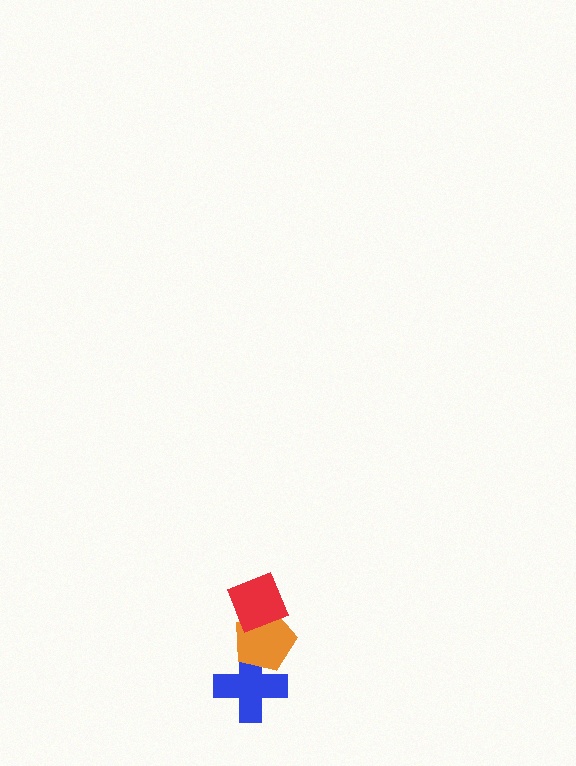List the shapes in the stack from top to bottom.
From top to bottom: the red diamond, the orange pentagon, the blue cross.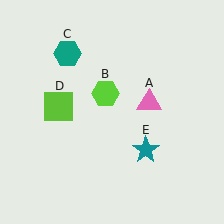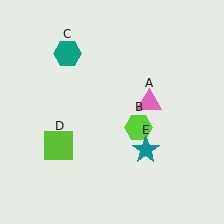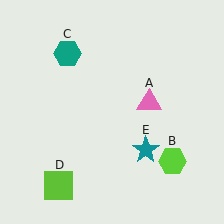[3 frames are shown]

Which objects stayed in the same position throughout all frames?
Pink triangle (object A) and teal hexagon (object C) and teal star (object E) remained stationary.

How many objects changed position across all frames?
2 objects changed position: lime hexagon (object B), lime square (object D).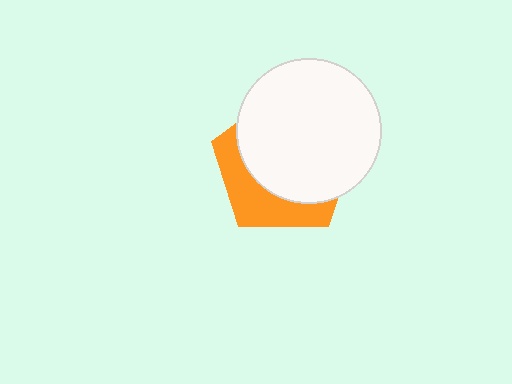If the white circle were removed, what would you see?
You would see the complete orange pentagon.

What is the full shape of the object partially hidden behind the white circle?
The partially hidden object is an orange pentagon.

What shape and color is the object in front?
The object in front is a white circle.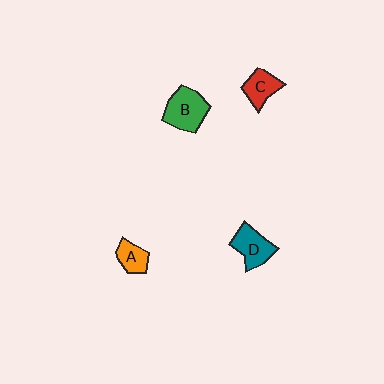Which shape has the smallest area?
Shape A (orange).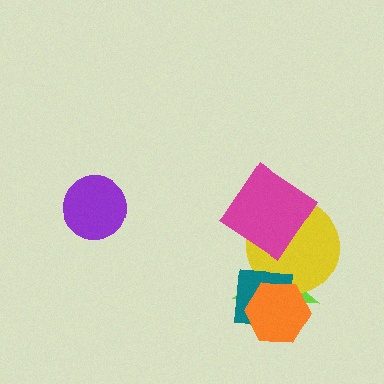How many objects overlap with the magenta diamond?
2 objects overlap with the magenta diamond.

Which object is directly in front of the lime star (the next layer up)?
The yellow circle is directly in front of the lime star.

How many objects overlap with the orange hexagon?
3 objects overlap with the orange hexagon.